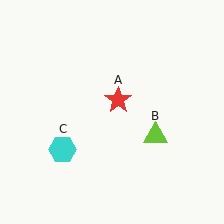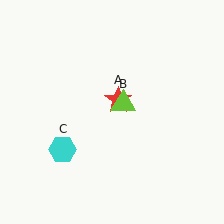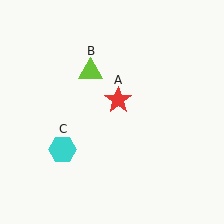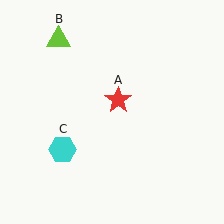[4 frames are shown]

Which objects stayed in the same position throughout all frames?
Red star (object A) and cyan hexagon (object C) remained stationary.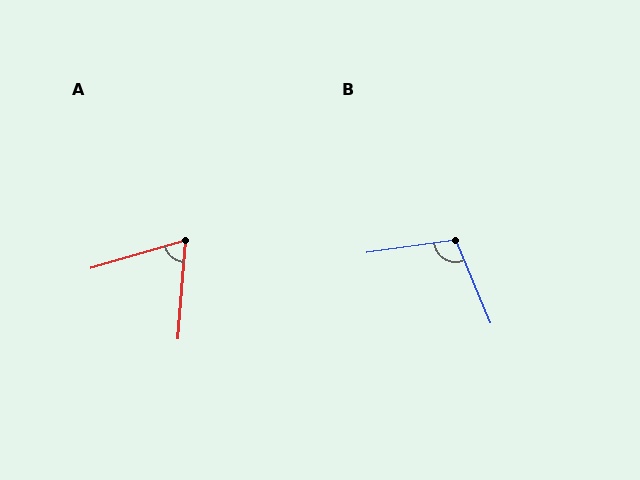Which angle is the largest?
B, at approximately 105 degrees.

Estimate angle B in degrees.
Approximately 105 degrees.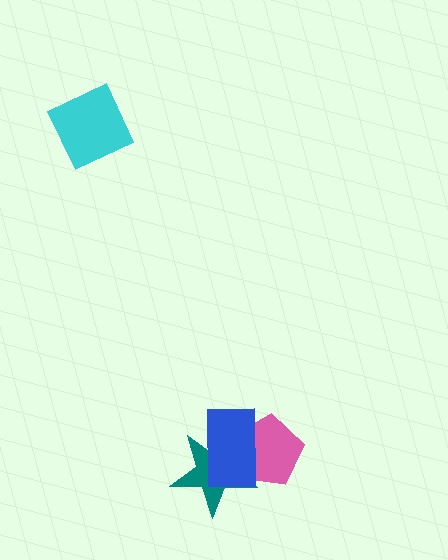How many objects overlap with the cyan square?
0 objects overlap with the cyan square.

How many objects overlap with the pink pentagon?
2 objects overlap with the pink pentagon.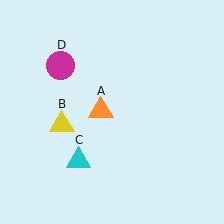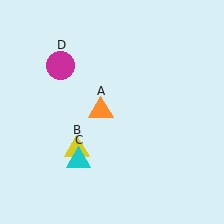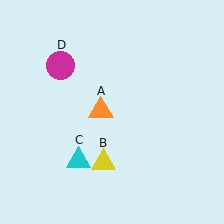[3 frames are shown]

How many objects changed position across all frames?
1 object changed position: yellow triangle (object B).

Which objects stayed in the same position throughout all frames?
Orange triangle (object A) and cyan triangle (object C) and magenta circle (object D) remained stationary.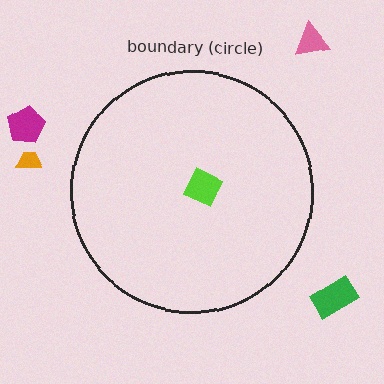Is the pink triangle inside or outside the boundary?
Outside.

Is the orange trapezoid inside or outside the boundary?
Outside.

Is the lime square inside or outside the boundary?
Inside.